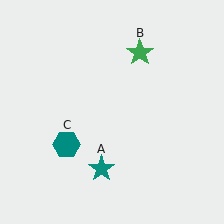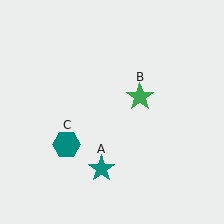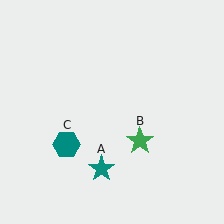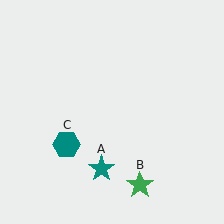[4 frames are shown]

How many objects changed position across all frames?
1 object changed position: green star (object B).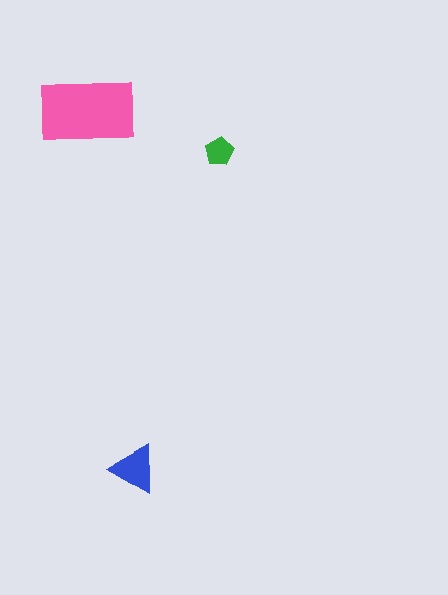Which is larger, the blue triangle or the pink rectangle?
The pink rectangle.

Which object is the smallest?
The green pentagon.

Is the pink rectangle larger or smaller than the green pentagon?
Larger.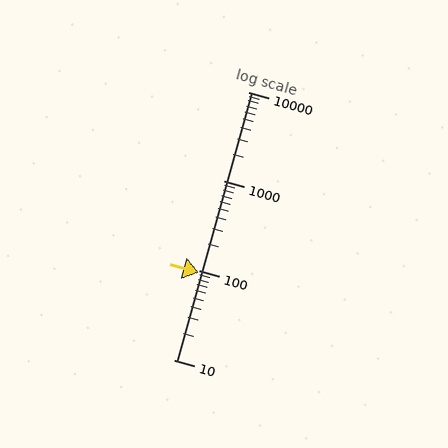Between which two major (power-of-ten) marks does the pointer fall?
The pointer is between 10 and 100.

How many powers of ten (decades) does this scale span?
The scale spans 3 decades, from 10 to 10000.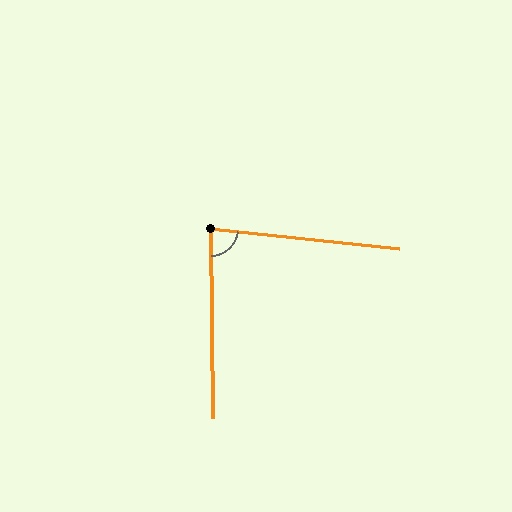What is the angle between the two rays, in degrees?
Approximately 83 degrees.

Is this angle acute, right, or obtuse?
It is acute.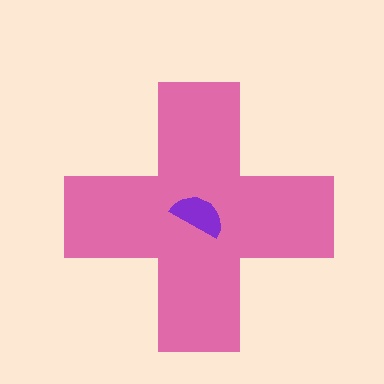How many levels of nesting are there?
2.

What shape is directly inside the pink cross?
The purple semicircle.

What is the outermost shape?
The pink cross.